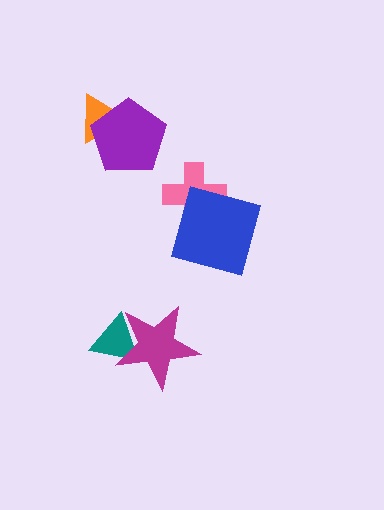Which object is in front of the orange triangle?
The purple pentagon is in front of the orange triangle.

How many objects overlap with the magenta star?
1 object overlaps with the magenta star.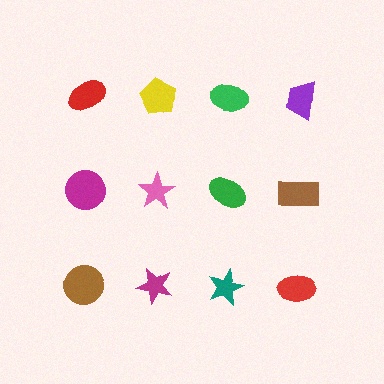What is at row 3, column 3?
A teal star.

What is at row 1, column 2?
A yellow pentagon.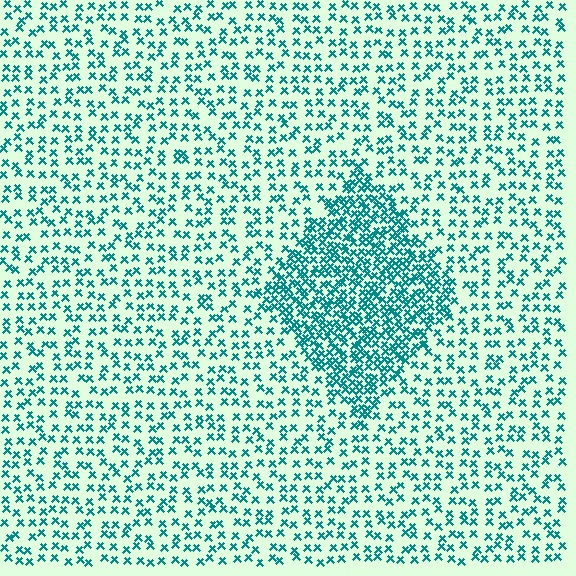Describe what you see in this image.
The image contains small teal elements arranged at two different densities. A diamond-shaped region is visible where the elements are more densely packed than the surrounding area.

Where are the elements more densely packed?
The elements are more densely packed inside the diamond boundary.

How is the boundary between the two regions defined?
The boundary is defined by a change in element density (approximately 2.4x ratio). All elements are the same color, size, and shape.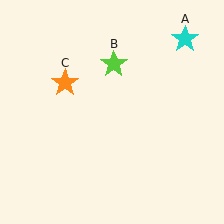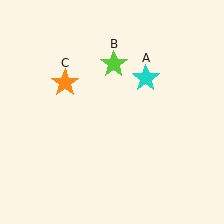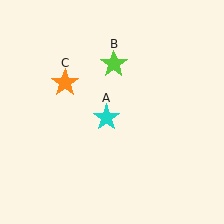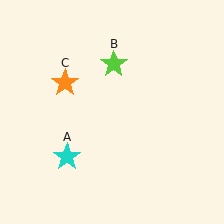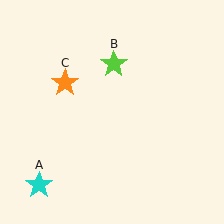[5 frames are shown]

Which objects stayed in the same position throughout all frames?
Lime star (object B) and orange star (object C) remained stationary.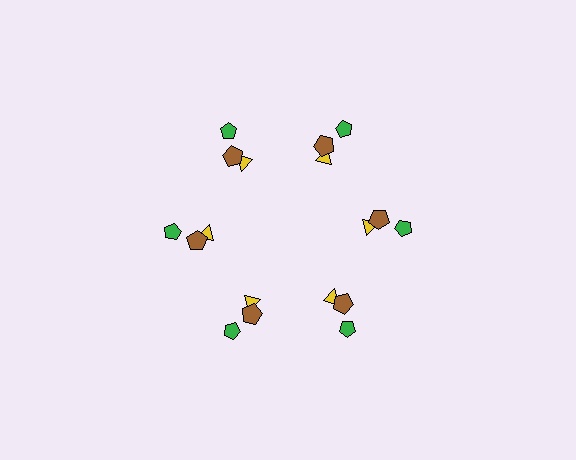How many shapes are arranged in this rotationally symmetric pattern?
There are 18 shapes, arranged in 6 groups of 3.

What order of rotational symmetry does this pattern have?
This pattern has 6-fold rotational symmetry.